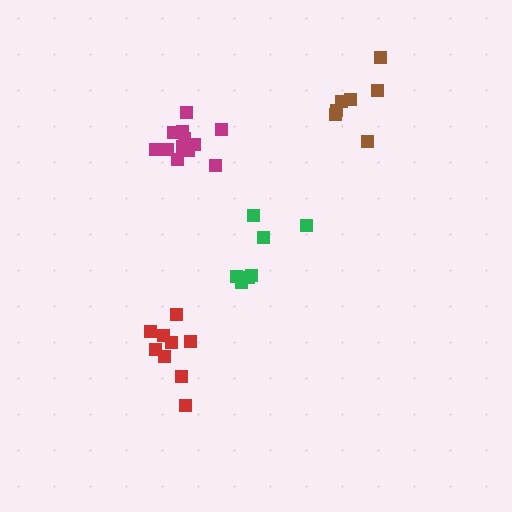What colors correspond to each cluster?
The clusters are colored: red, green, magenta, brown.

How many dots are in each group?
Group 1: 9 dots, Group 2: 7 dots, Group 3: 12 dots, Group 4: 7 dots (35 total).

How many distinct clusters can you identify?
There are 4 distinct clusters.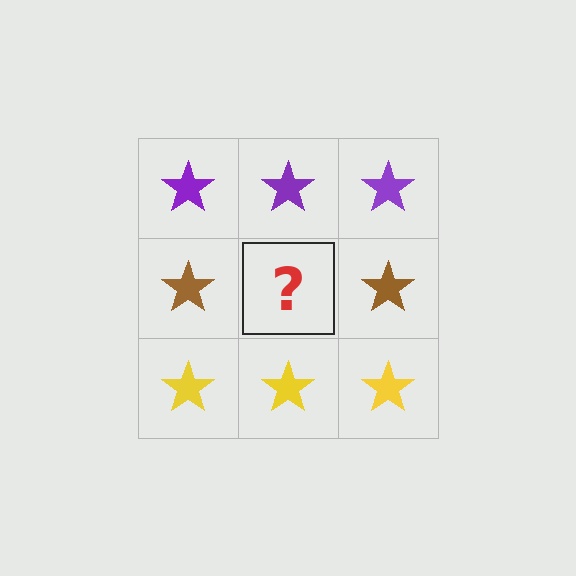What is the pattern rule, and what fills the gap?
The rule is that each row has a consistent color. The gap should be filled with a brown star.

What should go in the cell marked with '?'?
The missing cell should contain a brown star.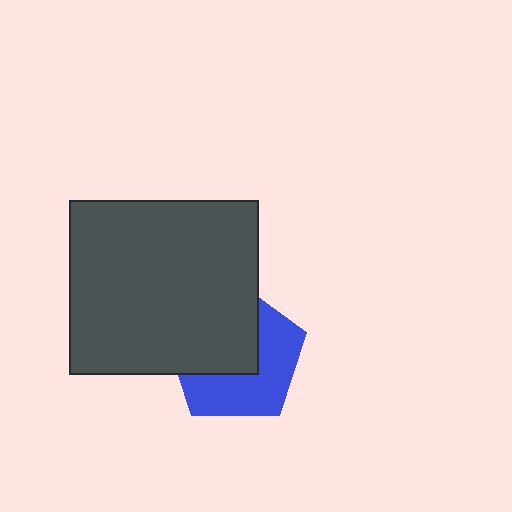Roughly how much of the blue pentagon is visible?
About half of it is visible (roughly 50%).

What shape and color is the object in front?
The object in front is a dark gray rectangle.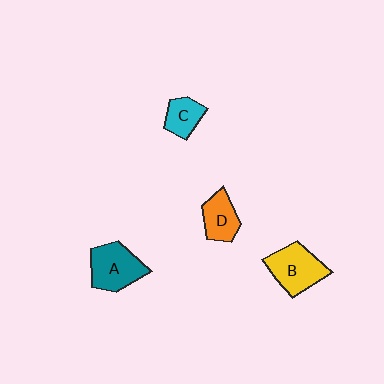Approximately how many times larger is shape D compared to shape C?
Approximately 1.2 times.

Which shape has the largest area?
Shape B (yellow).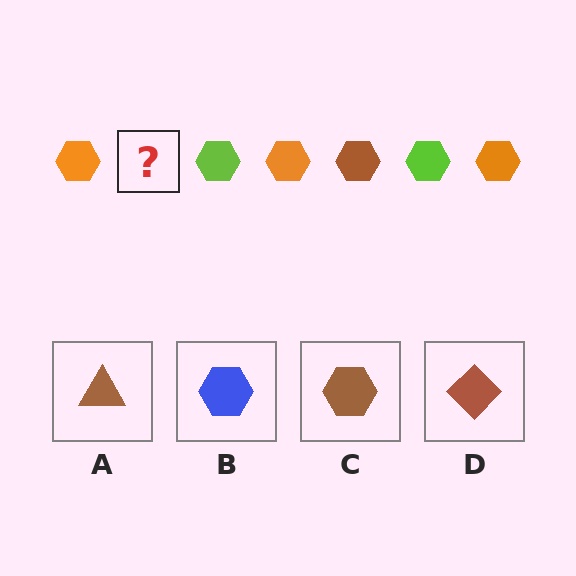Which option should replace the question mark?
Option C.